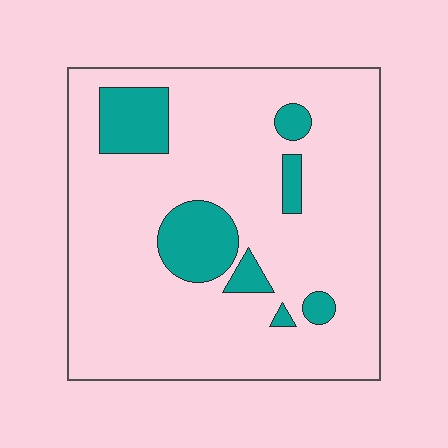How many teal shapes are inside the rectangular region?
7.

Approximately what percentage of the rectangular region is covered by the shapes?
Approximately 15%.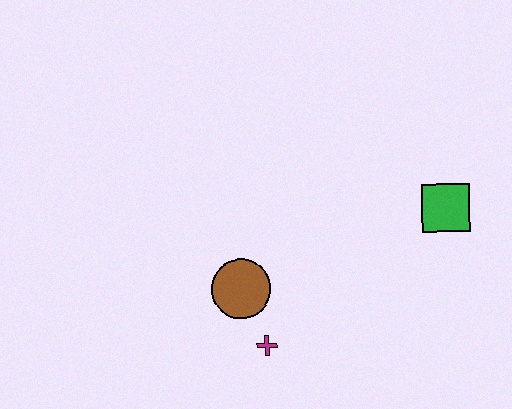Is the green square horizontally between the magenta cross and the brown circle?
No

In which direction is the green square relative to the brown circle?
The green square is to the right of the brown circle.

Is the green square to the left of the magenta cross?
No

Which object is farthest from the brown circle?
The green square is farthest from the brown circle.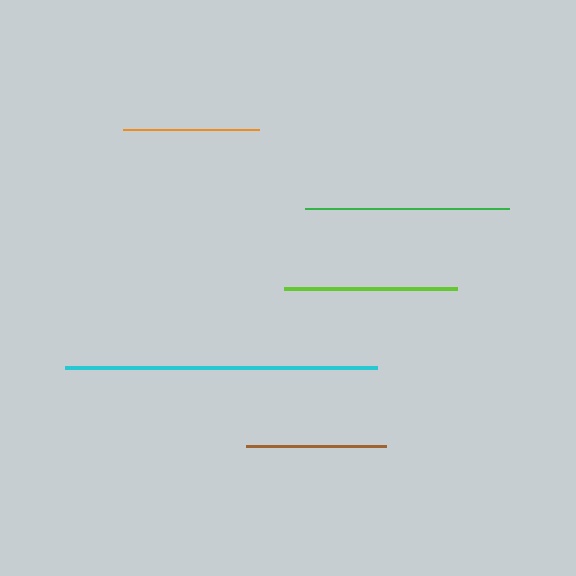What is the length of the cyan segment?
The cyan segment is approximately 311 pixels long.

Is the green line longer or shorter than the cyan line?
The cyan line is longer than the green line.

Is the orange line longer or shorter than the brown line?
The brown line is longer than the orange line.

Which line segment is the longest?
The cyan line is the longest at approximately 311 pixels.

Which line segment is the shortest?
The orange line is the shortest at approximately 136 pixels.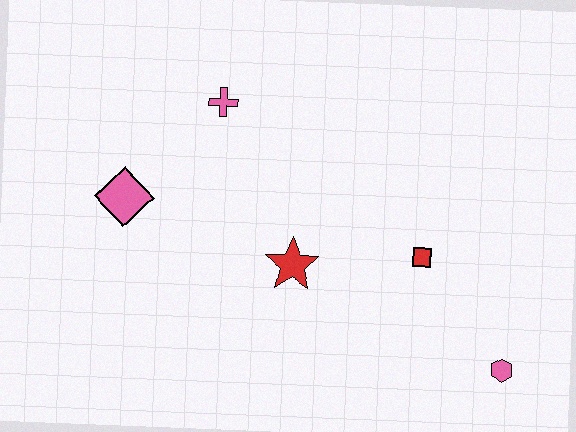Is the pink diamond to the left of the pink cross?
Yes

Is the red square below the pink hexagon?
No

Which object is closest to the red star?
The red square is closest to the red star.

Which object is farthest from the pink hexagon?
The pink diamond is farthest from the pink hexagon.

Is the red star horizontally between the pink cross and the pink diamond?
No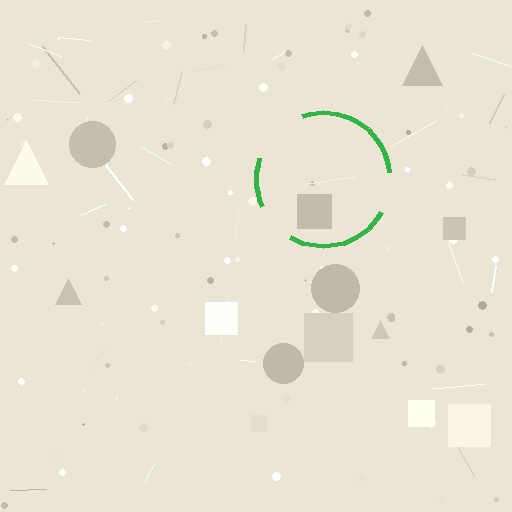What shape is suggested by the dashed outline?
The dashed outline suggests a circle.